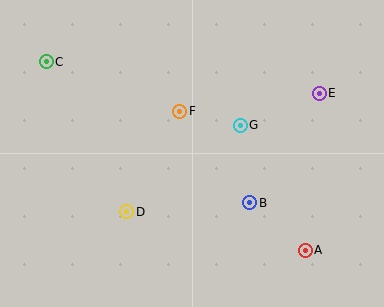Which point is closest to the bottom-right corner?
Point A is closest to the bottom-right corner.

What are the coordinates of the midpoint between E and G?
The midpoint between E and G is at (280, 109).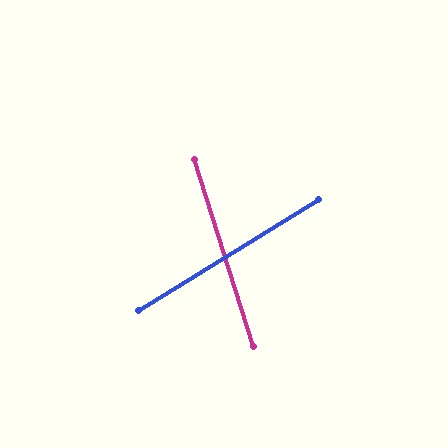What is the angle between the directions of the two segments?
Approximately 76 degrees.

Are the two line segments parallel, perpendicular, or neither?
Neither parallel nor perpendicular — they differ by about 76°.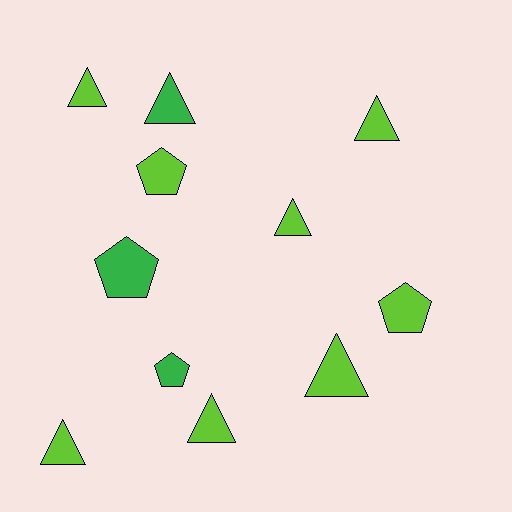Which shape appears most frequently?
Triangle, with 7 objects.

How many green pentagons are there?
There are 2 green pentagons.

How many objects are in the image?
There are 11 objects.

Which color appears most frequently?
Lime, with 8 objects.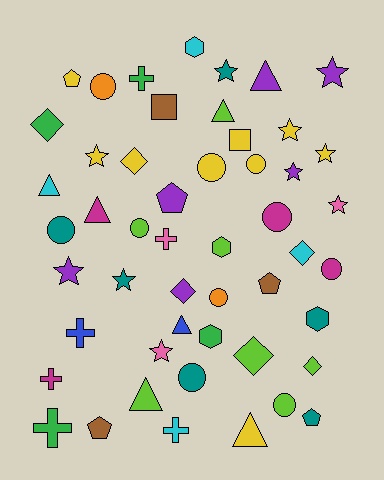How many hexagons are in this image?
There are 4 hexagons.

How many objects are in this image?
There are 50 objects.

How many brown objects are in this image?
There are 3 brown objects.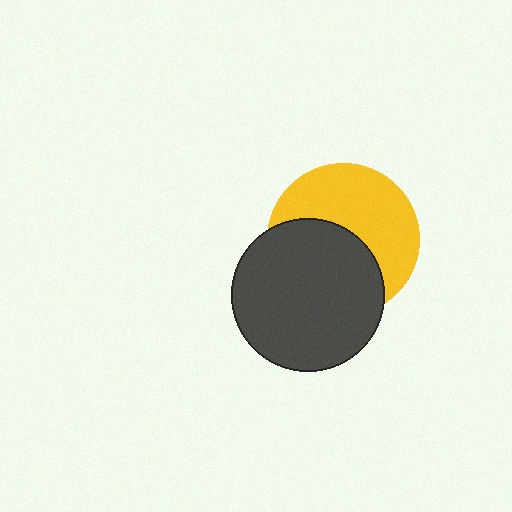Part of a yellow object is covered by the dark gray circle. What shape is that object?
It is a circle.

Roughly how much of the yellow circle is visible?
About half of it is visible (roughly 52%).